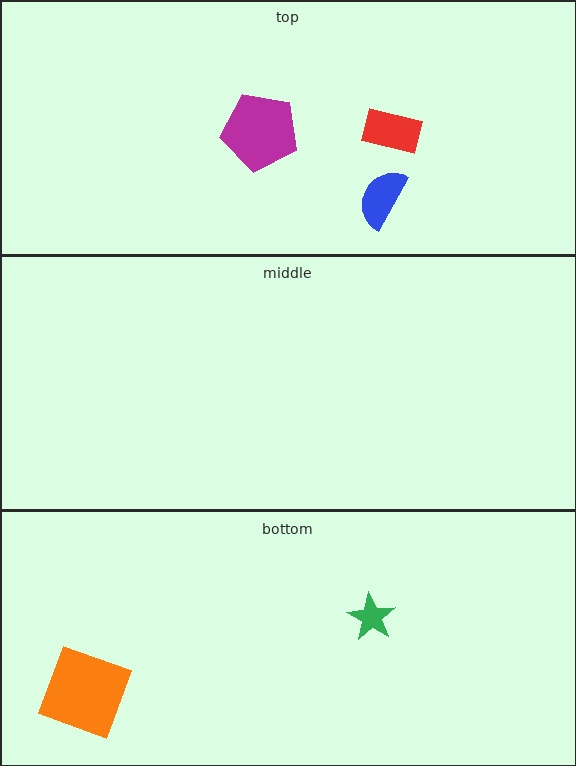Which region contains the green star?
The bottom region.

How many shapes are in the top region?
3.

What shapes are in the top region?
The blue semicircle, the magenta pentagon, the red rectangle.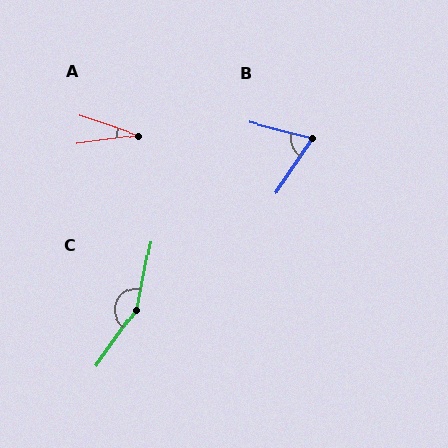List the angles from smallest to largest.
A (26°), B (71°), C (156°).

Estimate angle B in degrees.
Approximately 71 degrees.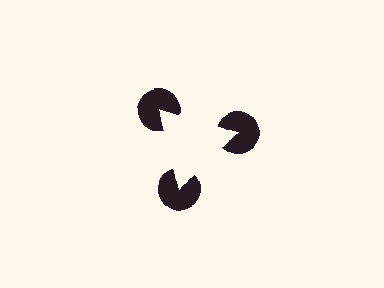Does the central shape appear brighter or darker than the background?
It typically appears slightly brighter than the background, even though no actual brightness change is drawn.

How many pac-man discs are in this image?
There are 3 — one at each vertex of the illusory triangle.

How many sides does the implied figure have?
3 sides.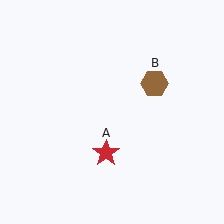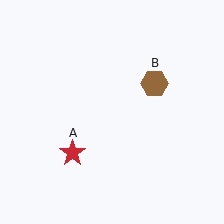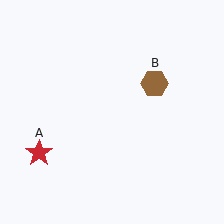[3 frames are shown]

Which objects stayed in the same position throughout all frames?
Brown hexagon (object B) remained stationary.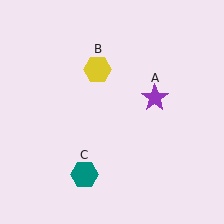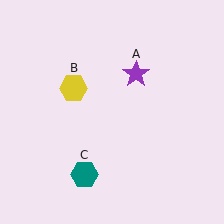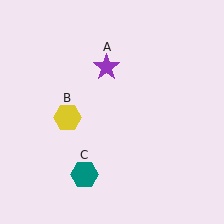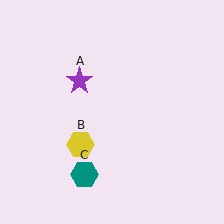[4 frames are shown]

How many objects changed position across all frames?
2 objects changed position: purple star (object A), yellow hexagon (object B).